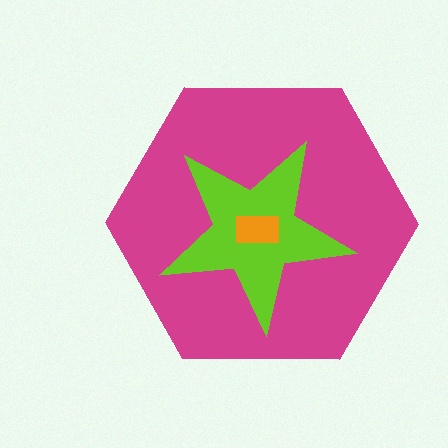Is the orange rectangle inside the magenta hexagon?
Yes.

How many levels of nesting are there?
3.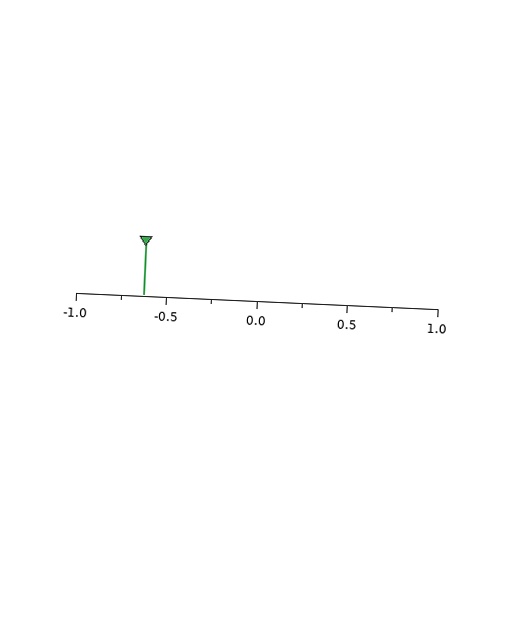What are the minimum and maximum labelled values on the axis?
The axis runs from -1.0 to 1.0.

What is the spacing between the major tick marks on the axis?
The major ticks are spaced 0.5 apart.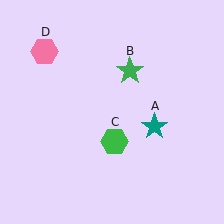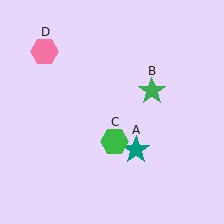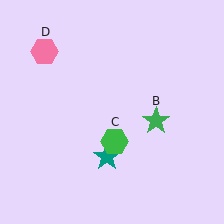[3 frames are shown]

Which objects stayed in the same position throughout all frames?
Green hexagon (object C) and pink hexagon (object D) remained stationary.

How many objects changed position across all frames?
2 objects changed position: teal star (object A), green star (object B).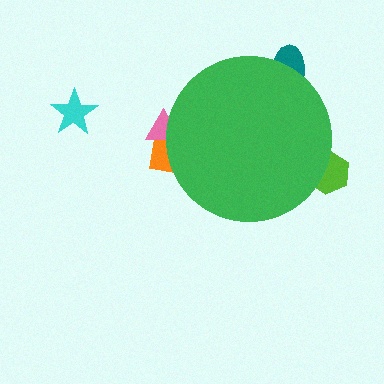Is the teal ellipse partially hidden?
Yes, the teal ellipse is partially hidden behind the green circle.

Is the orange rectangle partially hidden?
Yes, the orange rectangle is partially hidden behind the green circle.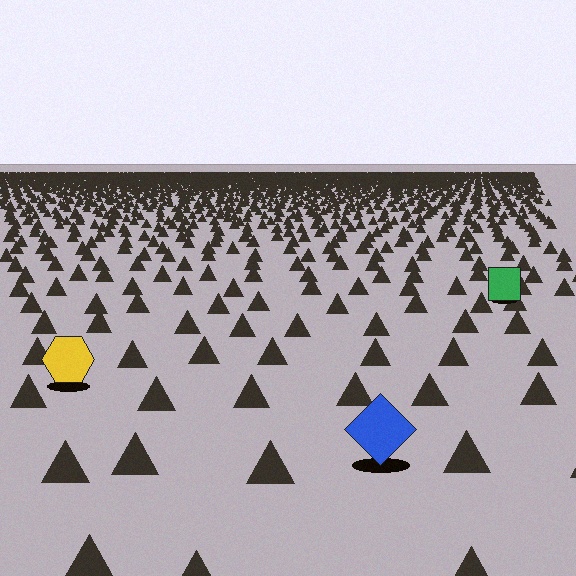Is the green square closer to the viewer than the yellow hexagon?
No. The yellow hexagon is closer — you can tell from the texture gradient: the ground texture is coarser near it.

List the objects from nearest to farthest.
From nearest to farthest: the blue diamond, the yellow hexagon, the green square.